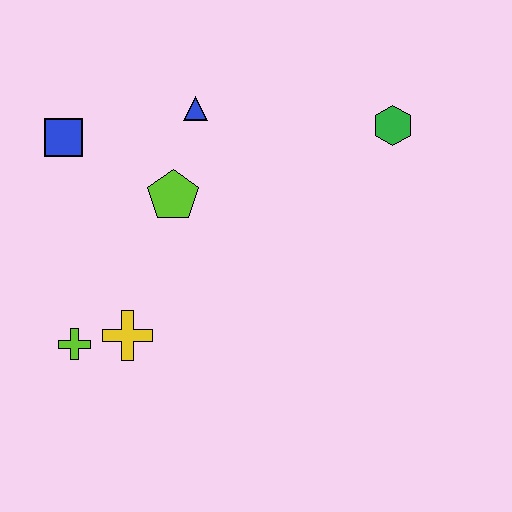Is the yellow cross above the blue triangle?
No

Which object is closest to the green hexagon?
The blue triangle is closest to the green hexagon.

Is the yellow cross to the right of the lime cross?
Yes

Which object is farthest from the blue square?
The green hexagon is farthest from the blue square.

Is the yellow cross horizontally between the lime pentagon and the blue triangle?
No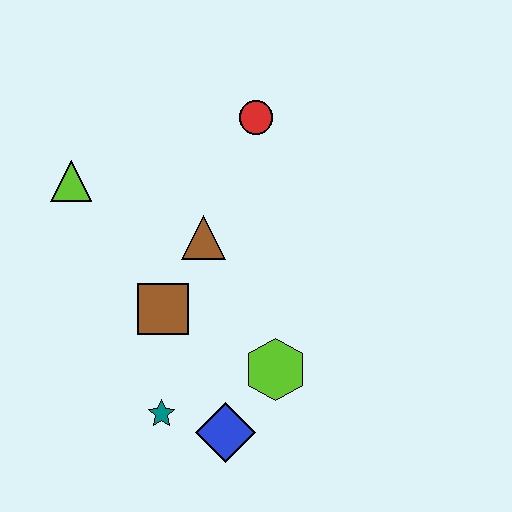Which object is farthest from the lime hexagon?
The lime triangle is farthest from the lime hexagon.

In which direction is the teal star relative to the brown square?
The teal star is below the brown square.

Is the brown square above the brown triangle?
No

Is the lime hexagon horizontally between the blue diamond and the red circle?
No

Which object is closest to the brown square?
The brown triangle is closest to the brown square.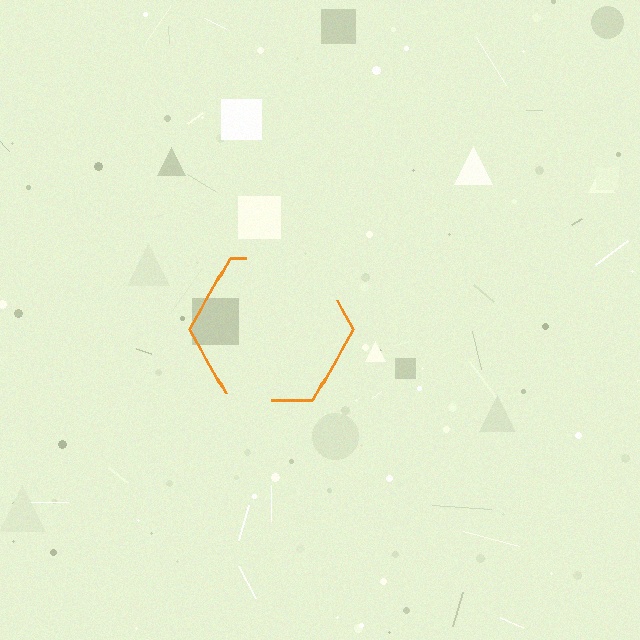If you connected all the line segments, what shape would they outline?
They would outline a hexagon.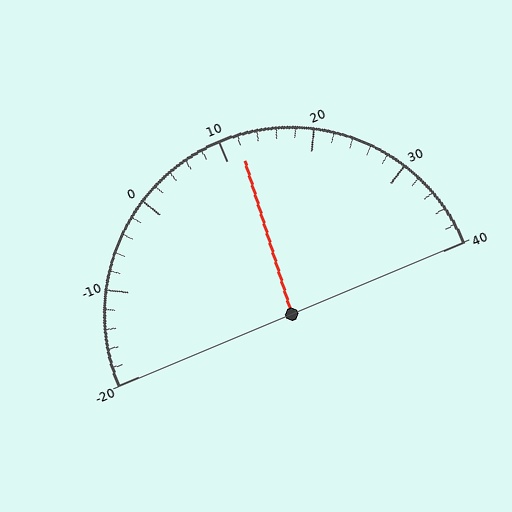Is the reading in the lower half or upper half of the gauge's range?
The reading is in the upper half of the range (-20 to 40).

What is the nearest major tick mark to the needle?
The nearest major tick mark is 10.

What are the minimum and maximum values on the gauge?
The gauge ranges from -20 to 40.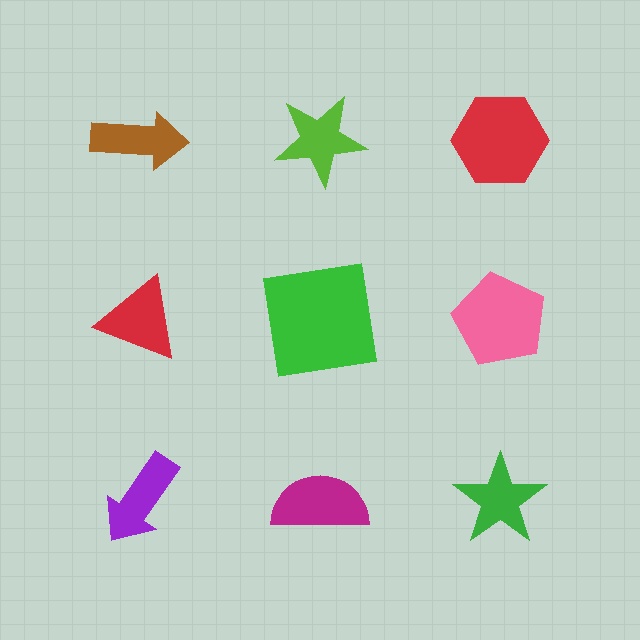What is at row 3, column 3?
A green star.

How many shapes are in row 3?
3 shapes.